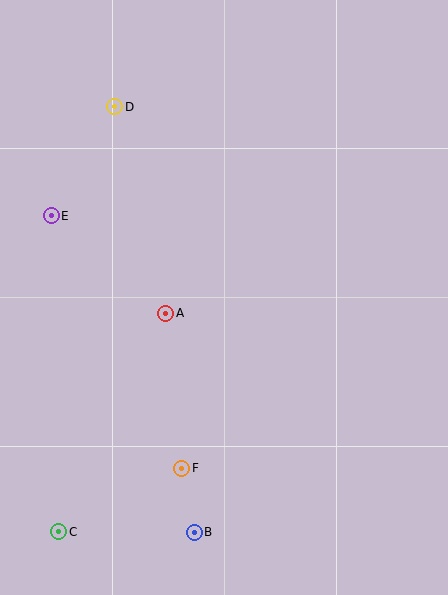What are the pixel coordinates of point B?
Point B is at (194, 532).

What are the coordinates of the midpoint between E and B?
The midpoint between E and B is at (123, 374).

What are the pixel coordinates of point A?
Point A is at (166, 313).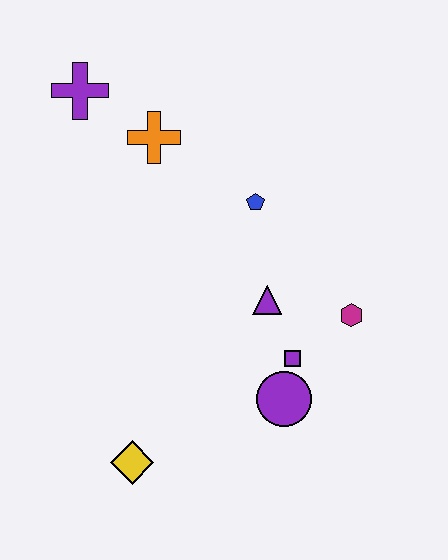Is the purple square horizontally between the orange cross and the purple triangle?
No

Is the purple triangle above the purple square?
Yes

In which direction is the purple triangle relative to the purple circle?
The purple triangle is above the purple circle.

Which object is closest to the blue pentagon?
The purple triangle is closest to the blue pentagon.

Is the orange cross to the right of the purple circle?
No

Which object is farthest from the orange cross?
The yellow diamond is farthest from the orange cross.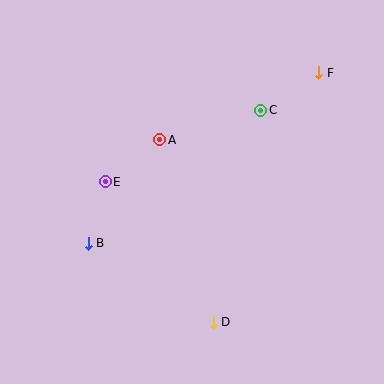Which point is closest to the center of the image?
Point A at (160, 140) is closest to the center.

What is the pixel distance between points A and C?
The distance between A and C is 106 pixels.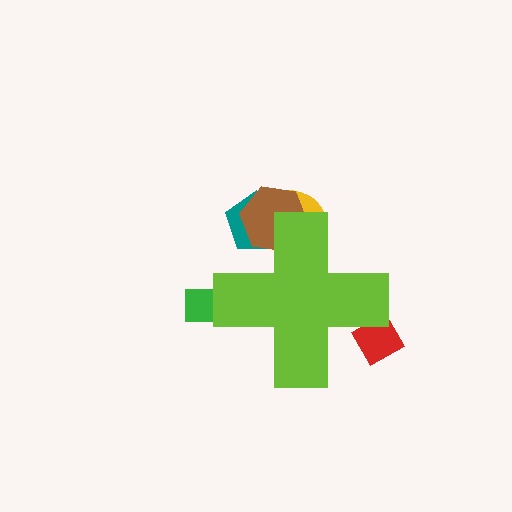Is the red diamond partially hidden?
Yes, the red diamond is partially hidden behind the lime cross.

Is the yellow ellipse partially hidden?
Yes, the yellow ellipse is partially hidden behind the lime cross.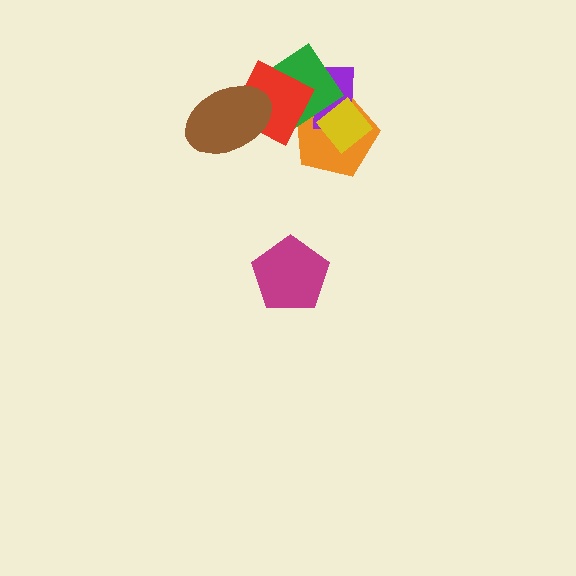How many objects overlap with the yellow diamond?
3 objects overlap with the yellow diamond.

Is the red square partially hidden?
Yes, it is partially covered by another shape.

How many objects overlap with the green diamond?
5 objects overlap with the green diamond.